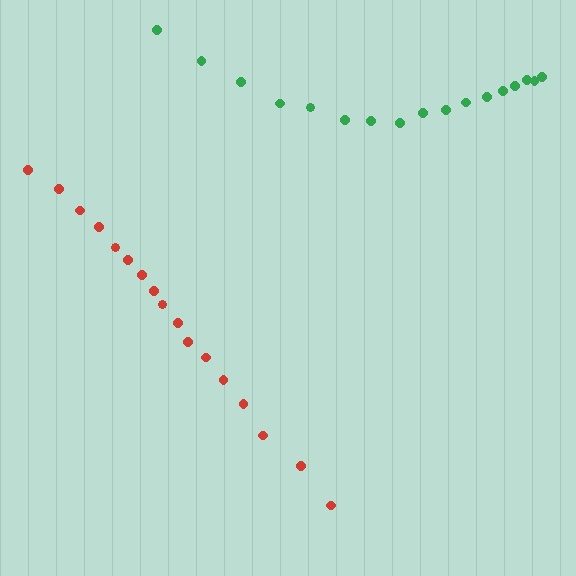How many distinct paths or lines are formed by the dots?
There are 2 distinct paths.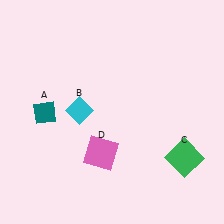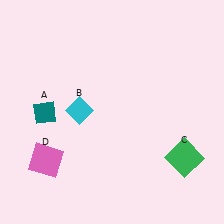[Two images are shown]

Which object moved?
The pink square (D) moved left.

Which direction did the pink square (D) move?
The pink square (D) moved left.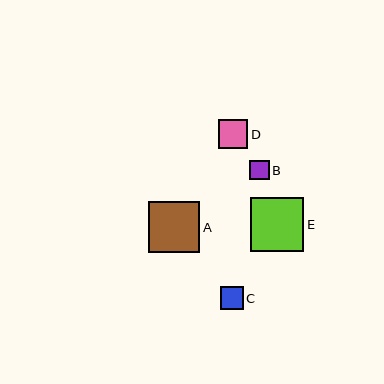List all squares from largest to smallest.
From largest to smallest: E, A, D, C, B.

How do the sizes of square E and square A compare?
Square E and square A are approximately the same size.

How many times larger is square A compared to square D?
Square A is approximately 1.8 times the size of square D.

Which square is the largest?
Square E is the largest with a size of approximately 54 pixels.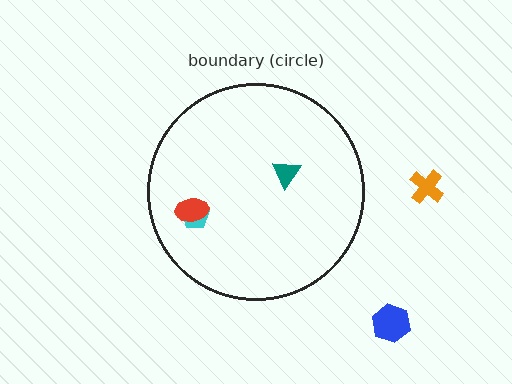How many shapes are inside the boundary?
3 inside, 2 outside.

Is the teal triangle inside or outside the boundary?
Inside.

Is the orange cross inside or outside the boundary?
Outside.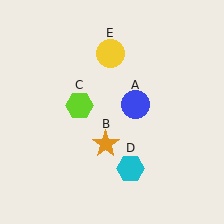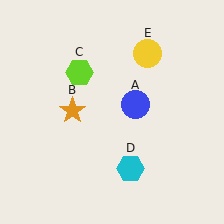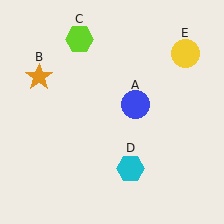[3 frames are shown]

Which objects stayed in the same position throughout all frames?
Blue circle (object A) and cyan hexagon (object D) remained stationary.